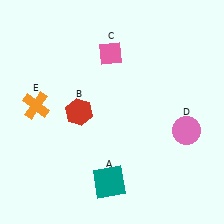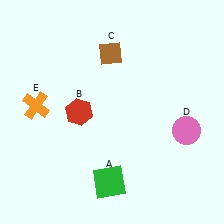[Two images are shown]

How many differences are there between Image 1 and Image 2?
There are 2 differences between the two images.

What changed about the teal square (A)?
In Image 1, A is teal. In Image 2, it changed to green.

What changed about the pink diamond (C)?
In Image 1, C is pink. In Image 2, it changed to brown.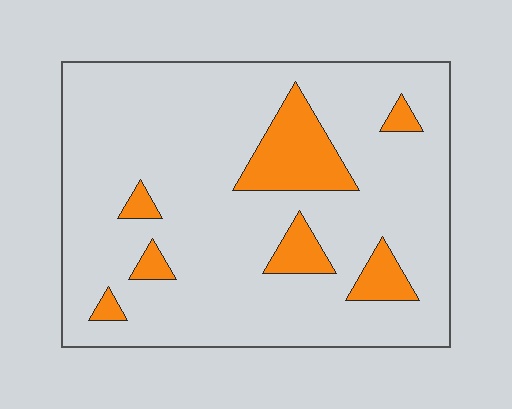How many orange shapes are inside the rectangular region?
7.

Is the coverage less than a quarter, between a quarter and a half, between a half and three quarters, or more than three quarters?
Less than a quarter.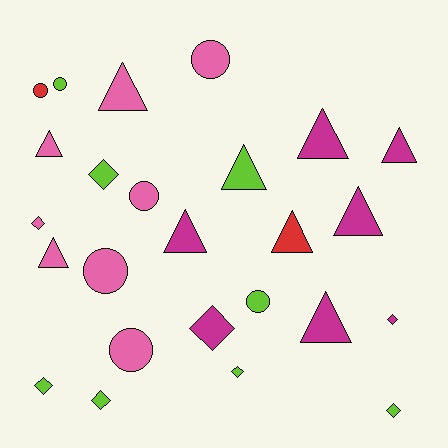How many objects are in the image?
There are 25 objects.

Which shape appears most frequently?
Triangle, with 10 objects.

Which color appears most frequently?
Lime, with 8 objects.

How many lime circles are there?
There are 2 lime circles.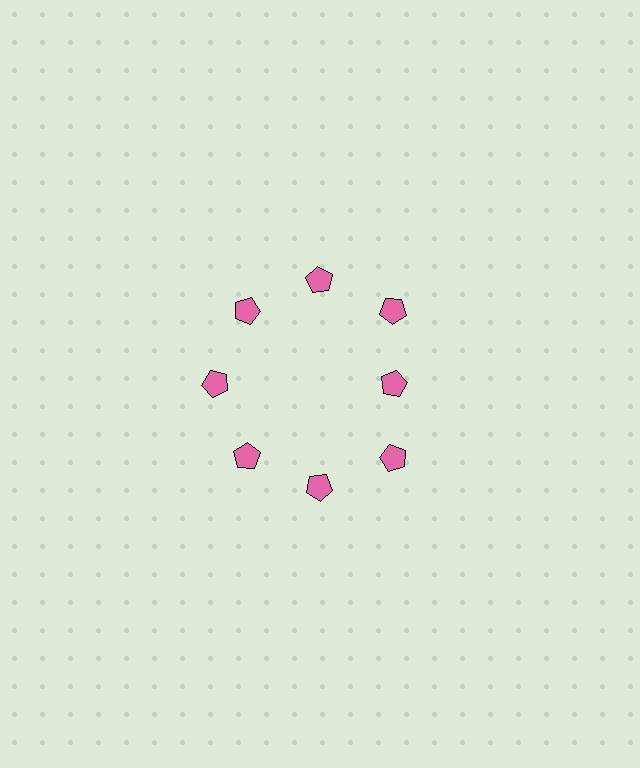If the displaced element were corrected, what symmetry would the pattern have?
It would have 8-fold rotational symmetry — the pattern would map onto itself every 45 degrees.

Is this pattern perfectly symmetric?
No. The 8 pink pentagons are arranged in a ring, but one element near the 3 o'clock position is pulled inward toward the center, breaking the 8-fold rotational symmetry.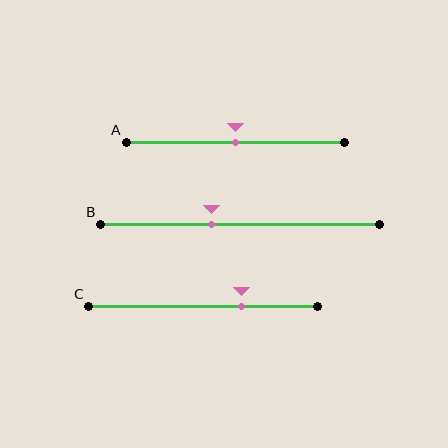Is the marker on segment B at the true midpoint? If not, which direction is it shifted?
No, the marker on segment B is shifted to the left by about 10% of the segment length.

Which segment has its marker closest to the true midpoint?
Segment A has its marker closest to the true midpoint.